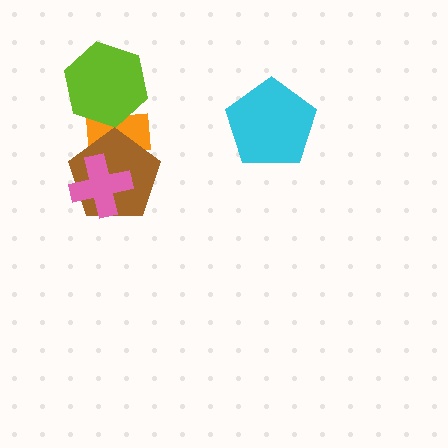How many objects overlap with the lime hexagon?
1 object overlaps with the lime hexagon.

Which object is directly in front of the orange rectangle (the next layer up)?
The brown pentagon is directly in front of the orange rectangle.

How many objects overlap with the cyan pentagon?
0 objects overlap with the cyan pentagon.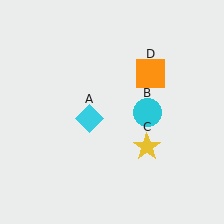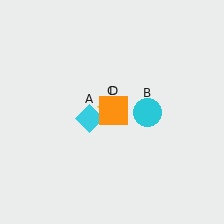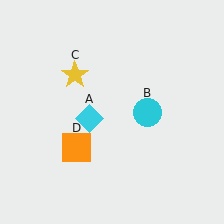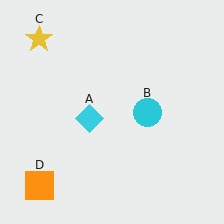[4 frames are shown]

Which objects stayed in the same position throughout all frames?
Cyan diamond (object A) and cyan circle (object B) remained stationary.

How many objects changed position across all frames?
2 objects changed position: yellow star (object C), orange square (object D).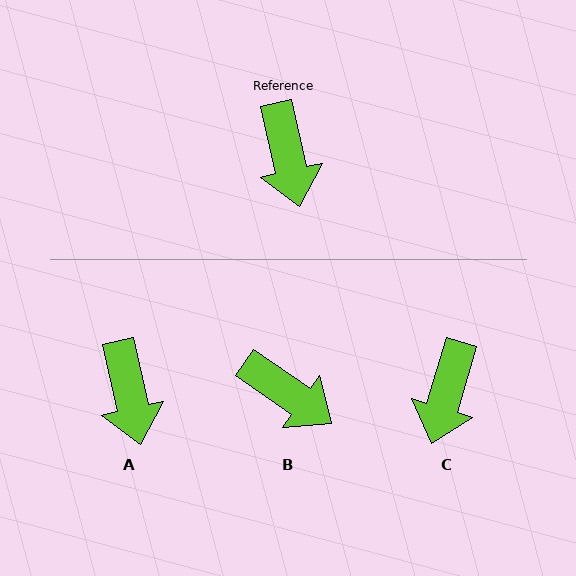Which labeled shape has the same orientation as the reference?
A.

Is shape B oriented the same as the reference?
No, it is off by about 42 degrees.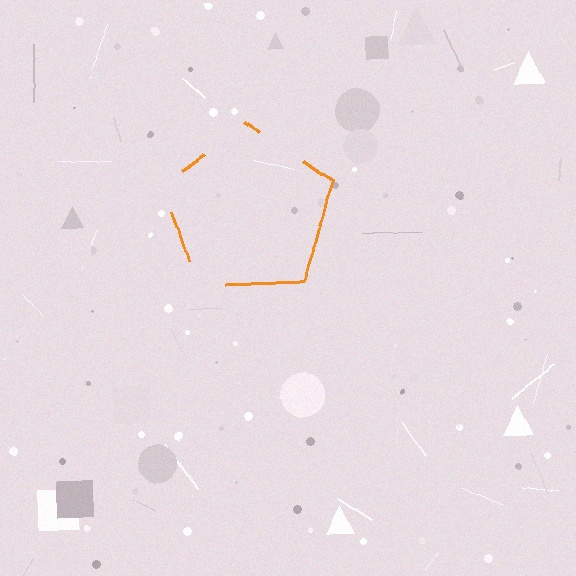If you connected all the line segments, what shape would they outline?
They would outline a pentagon.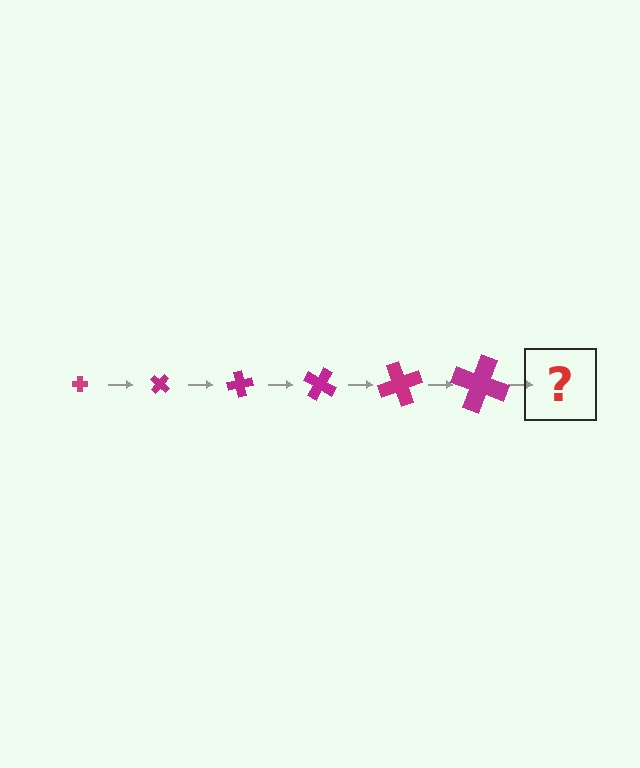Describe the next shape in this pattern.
It should be a cross, larger than the previous one and rotated 240 degrees from the start.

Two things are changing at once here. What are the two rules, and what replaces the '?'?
The two rules are that the cross grows larger each step and it rotates 40 degrees each step. The '?' should be a cross, larger than the previous one and rotated 240 degrees from the start.